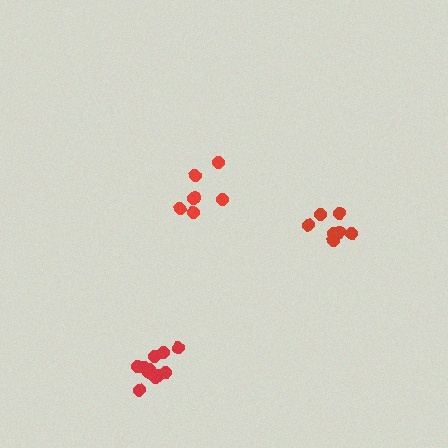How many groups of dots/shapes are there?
There are 3 groups.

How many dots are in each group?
Group 1: 12 dots, Group 2: 7 dots, Group 3: 7 dots (26 total).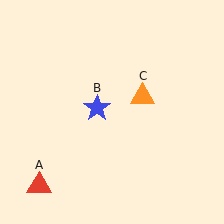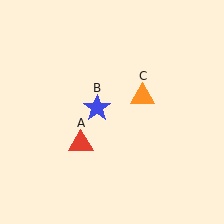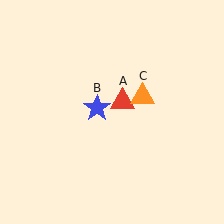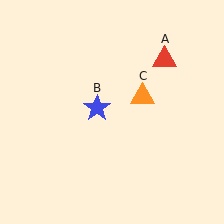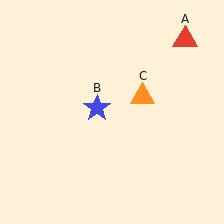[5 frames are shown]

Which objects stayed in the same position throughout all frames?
Blue star (object B) and orange triangle (object C) remained stationary.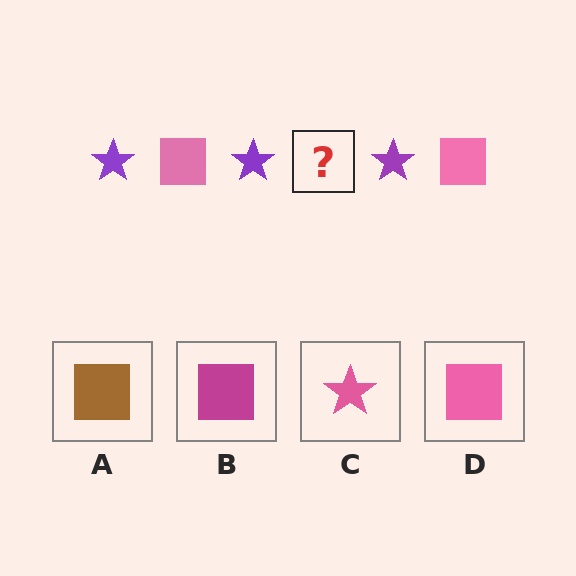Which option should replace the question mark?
Option D.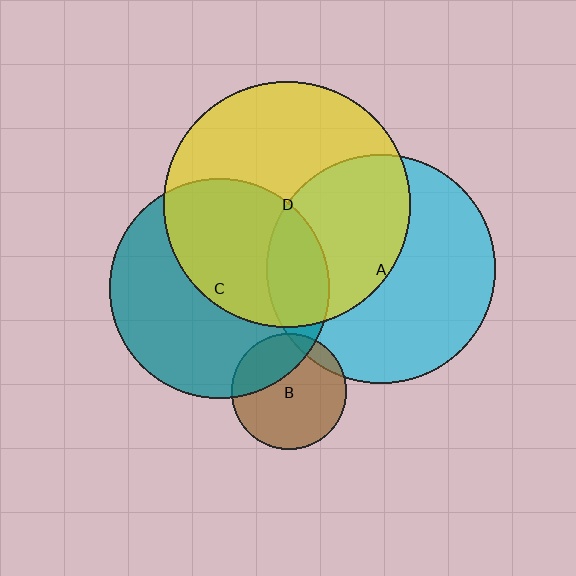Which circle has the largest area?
Circle D (yellow).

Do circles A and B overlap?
Yes.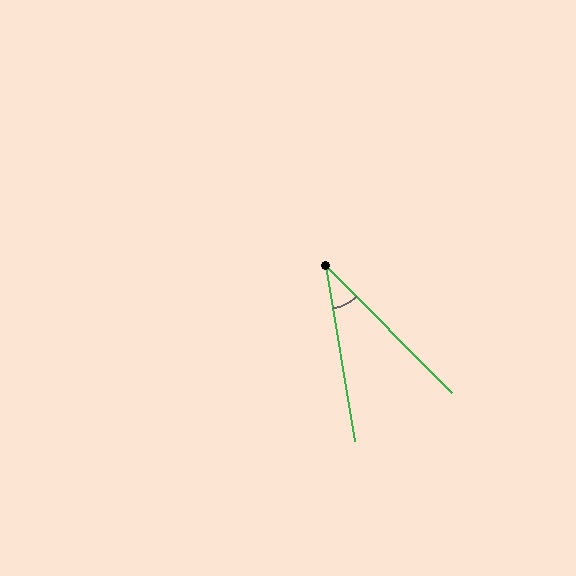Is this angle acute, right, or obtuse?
It is acute.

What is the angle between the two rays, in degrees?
Approximately 35 degrees.